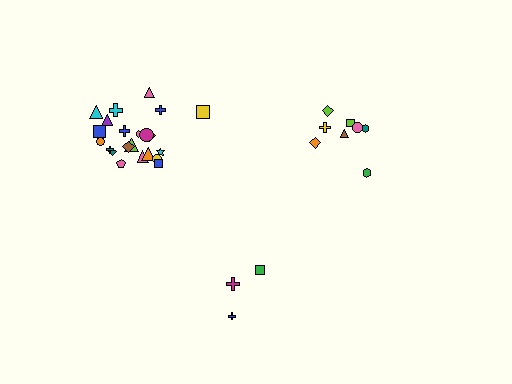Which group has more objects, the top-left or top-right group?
The top-left group.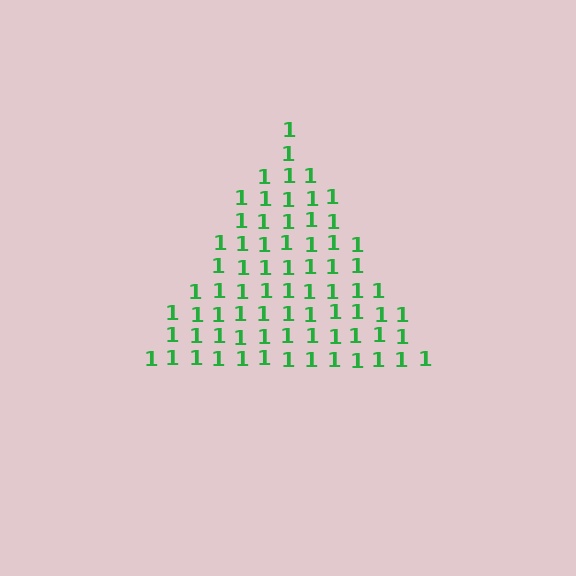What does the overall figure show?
The overall figure shows a triangle.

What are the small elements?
The small elements are digit 1's.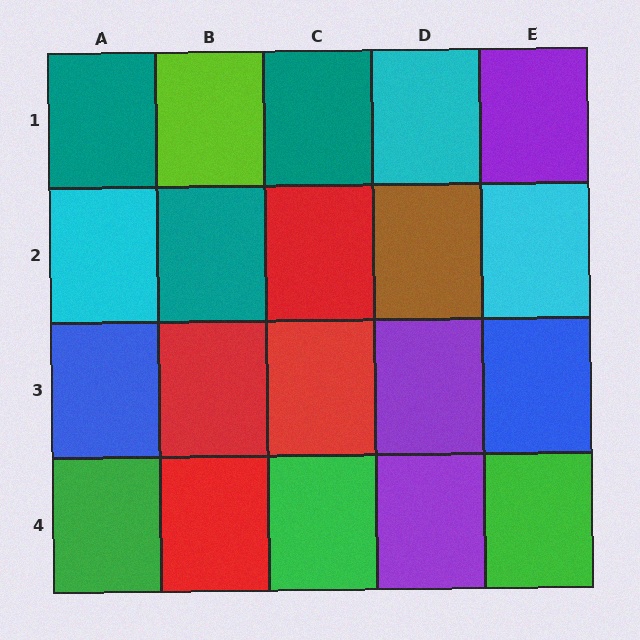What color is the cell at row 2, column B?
Teal.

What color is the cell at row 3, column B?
Red.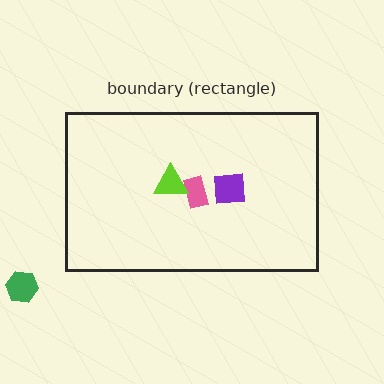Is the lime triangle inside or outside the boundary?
Inside.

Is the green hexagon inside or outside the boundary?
Outside.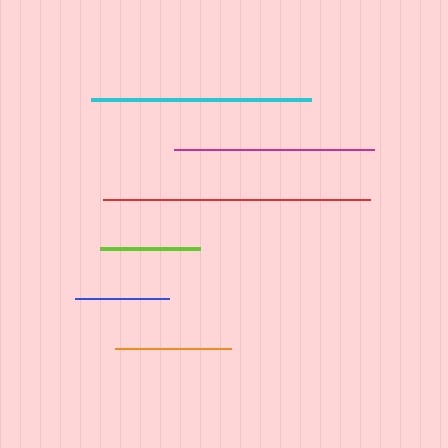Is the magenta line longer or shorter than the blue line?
The magenta line is longer than the blue line.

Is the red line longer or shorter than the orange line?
The red line is longer than the orange line.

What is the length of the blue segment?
The blue segment is approximately 94 pixels long.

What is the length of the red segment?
The red segment is approximately 266 pixels long.